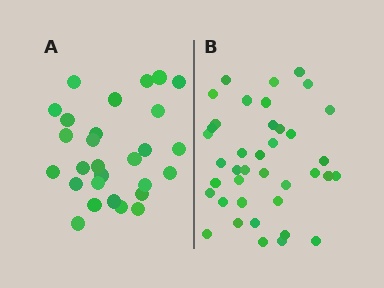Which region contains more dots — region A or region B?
Region B (the right region) has more dots.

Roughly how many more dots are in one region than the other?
Region B has roughly 12 or so more dots than region A.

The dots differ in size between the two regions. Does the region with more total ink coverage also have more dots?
No. Region A has more total ink coverage because its dots are larger, but region B actually contains more individual dots. Total area can be misleading — the number of items is what matters here.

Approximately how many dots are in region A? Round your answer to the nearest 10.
About 30 dots. (The exact count is 28, which rounds to 30.)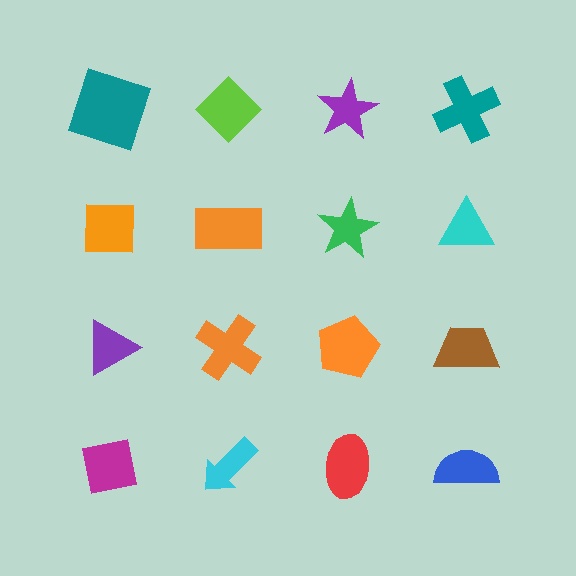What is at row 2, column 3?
A green star.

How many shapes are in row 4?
4 shapes.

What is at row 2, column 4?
A cyan triangle.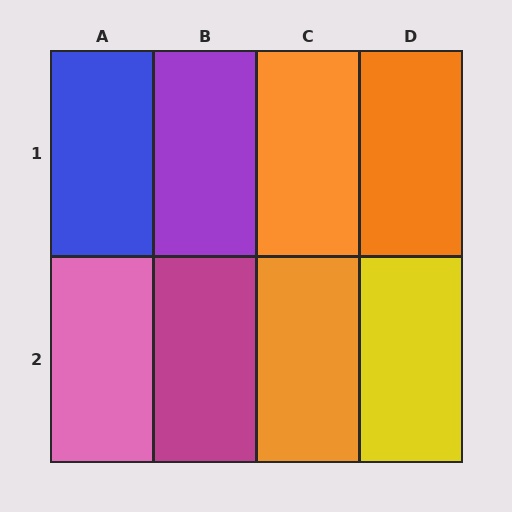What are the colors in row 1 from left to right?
Blue, purple, orange, orange.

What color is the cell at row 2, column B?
Magenta.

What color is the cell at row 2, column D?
Yellow.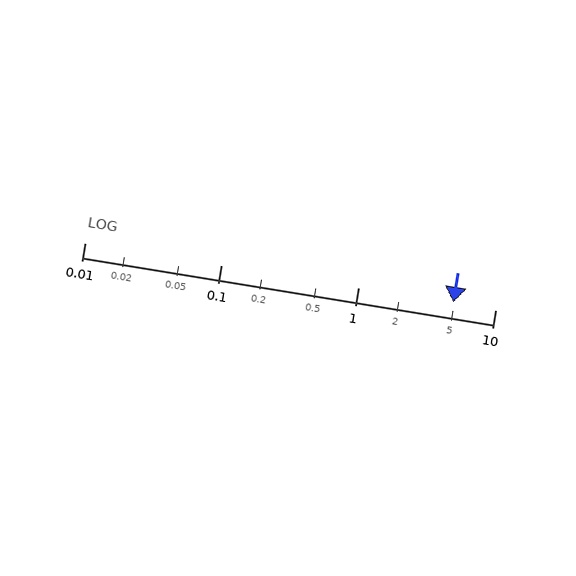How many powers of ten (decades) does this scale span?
The scale spans 3 decades, from 0.01 to 10.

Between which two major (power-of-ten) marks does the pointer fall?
The pointer is between 1 and 10.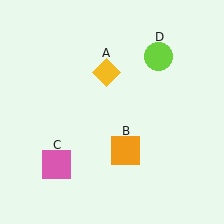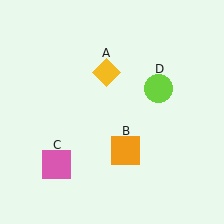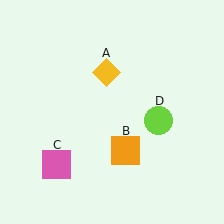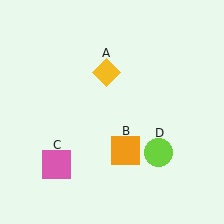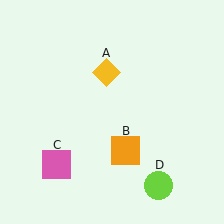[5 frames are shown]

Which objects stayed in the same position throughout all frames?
Yellow diamond (object A) and orange square (object B) and pink square (object C) remained stationary.